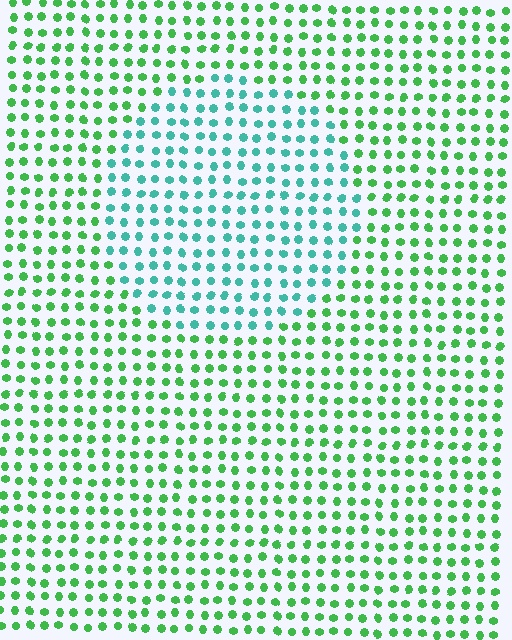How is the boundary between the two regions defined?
The boundary is defined purely by a slight shift in hue (about 45 degrees). Spacing, size, and orientation are identical on both sides.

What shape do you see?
I see a circle.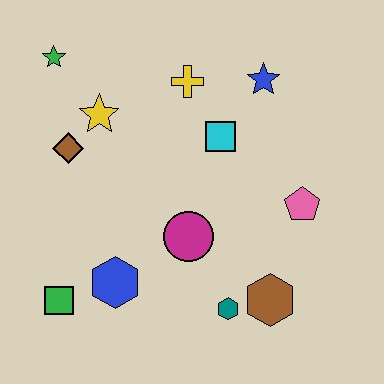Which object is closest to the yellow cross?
The cyan square is closest to the yellow cross.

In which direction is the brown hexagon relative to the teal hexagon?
The brown hexagon is to the right of the teal hexagon.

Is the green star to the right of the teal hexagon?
No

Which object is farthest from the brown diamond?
The brown hexagon is farthest from the brown diamond.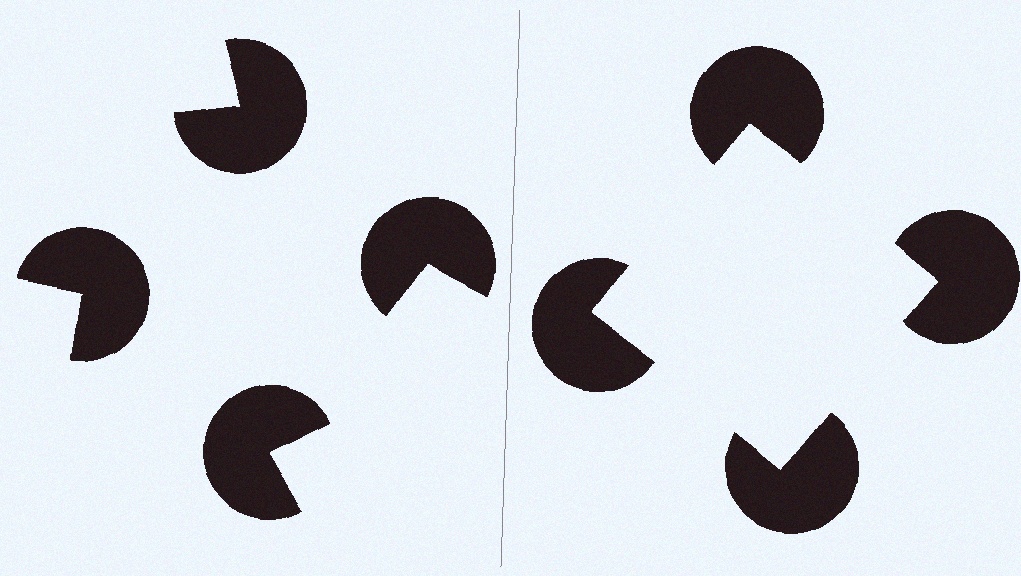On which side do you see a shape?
An illusory square appears on the right side. On the left side the wedge cuts are rotated, so no coherent shape forms.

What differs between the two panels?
The pac-man discs are positioned identically on both sides; only the wedge orientations differ. On the right they align to a square; on the left they are misaligned.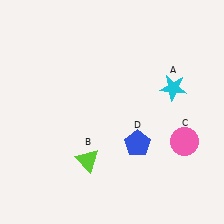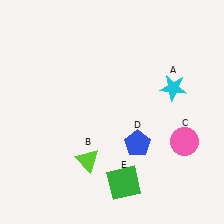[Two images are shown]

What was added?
A green square (E) was added in Image 2.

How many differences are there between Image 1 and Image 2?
There is 1 difference between the two images.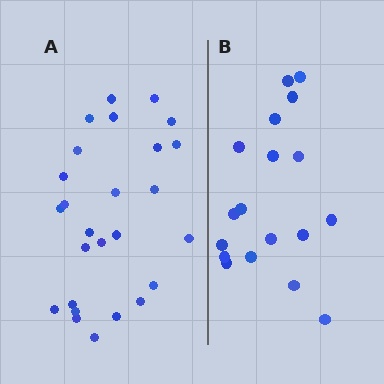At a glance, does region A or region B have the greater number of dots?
Region A (the left region) has more dots.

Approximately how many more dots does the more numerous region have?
Region A has roughly 8 or so more dots than region B.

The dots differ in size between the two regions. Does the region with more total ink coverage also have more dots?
No. Region B has more total ink coverage because its dots are larger, but region A actually contains more individual dots. Total area can be misleading — the number of items is what matters here.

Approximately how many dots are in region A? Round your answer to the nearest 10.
About 30 dots. (The exact count is 26, which rounds to 30.)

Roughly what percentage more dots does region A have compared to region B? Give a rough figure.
About 45% more.